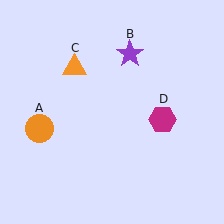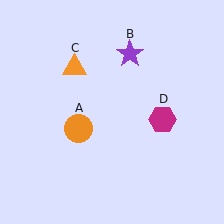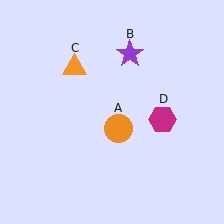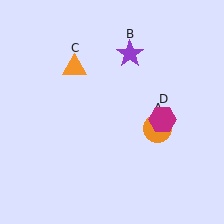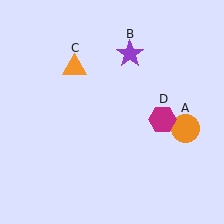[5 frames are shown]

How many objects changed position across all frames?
1 object changed position: orange circle (object A).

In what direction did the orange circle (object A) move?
The orange circle (object A) moved right.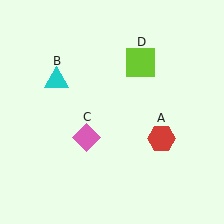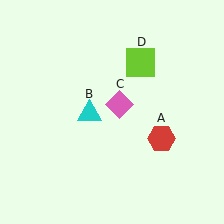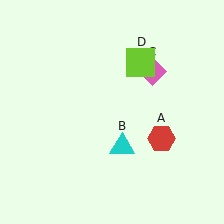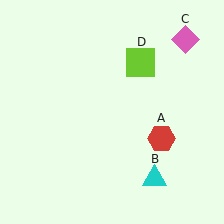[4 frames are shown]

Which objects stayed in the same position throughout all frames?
Red hexagon (object A) and lime square (object D) remained stationary.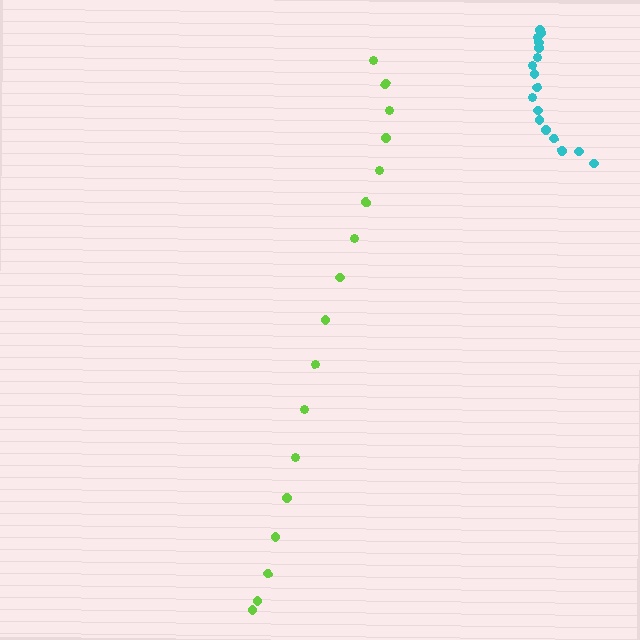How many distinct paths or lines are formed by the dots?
There are 2 distinct paths.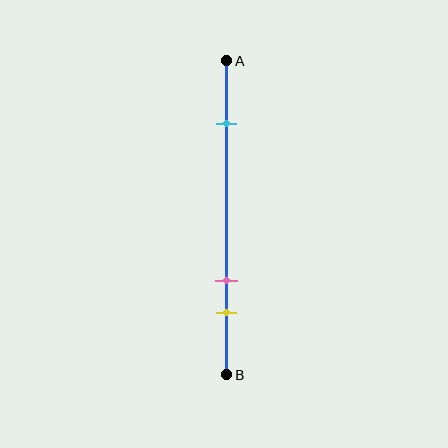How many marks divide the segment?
There are 3 marks dividing the segment.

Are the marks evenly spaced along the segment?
No, the marks are not evenly spaced.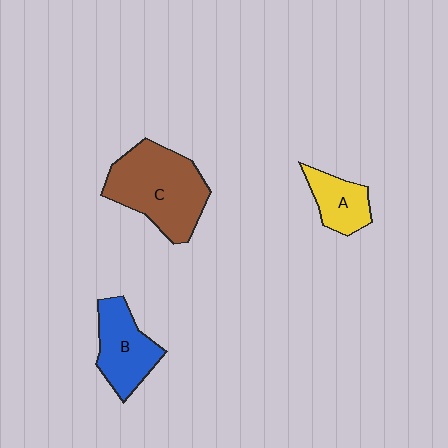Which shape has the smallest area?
Shape A (yellow).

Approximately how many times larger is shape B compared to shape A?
Approximately 1.4 times.